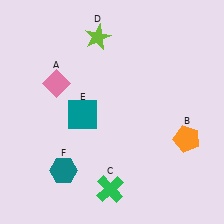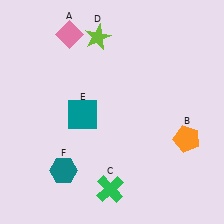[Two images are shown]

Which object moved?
The pink diamond (A) moved up.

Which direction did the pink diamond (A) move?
The pink diamond (A) moved up.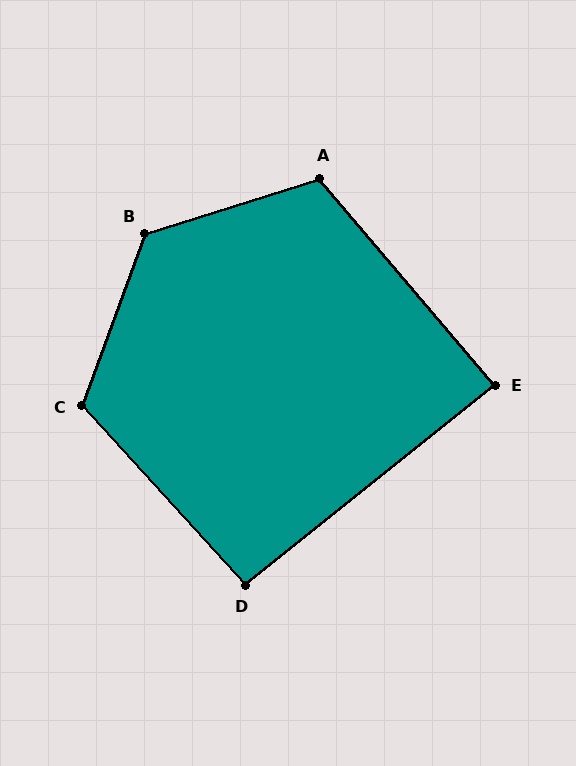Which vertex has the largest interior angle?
B, at approximately 128 degrees.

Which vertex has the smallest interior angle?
E, at approximately 88 degrees.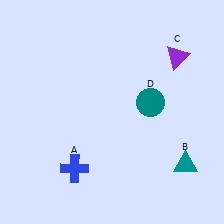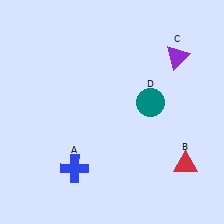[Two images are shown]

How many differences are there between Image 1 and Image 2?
There is 1 difference between the two images.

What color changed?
The triangle (B) changed from teal in Image 1 to red in Image 2.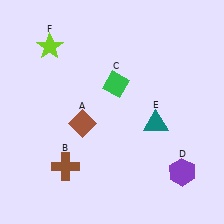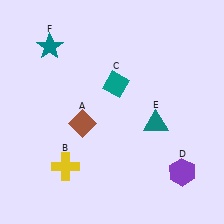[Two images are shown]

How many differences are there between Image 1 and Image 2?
There are 3 differences between the two images.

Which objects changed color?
B changed from brown to yellow. C changed from green to teal. F changed from lime to teal.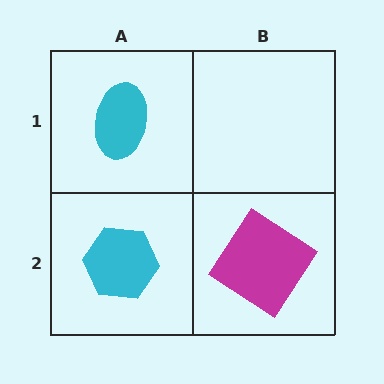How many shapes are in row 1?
1 shape.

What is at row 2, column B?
A magenta diamond.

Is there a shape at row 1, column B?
No, that cell is empty.